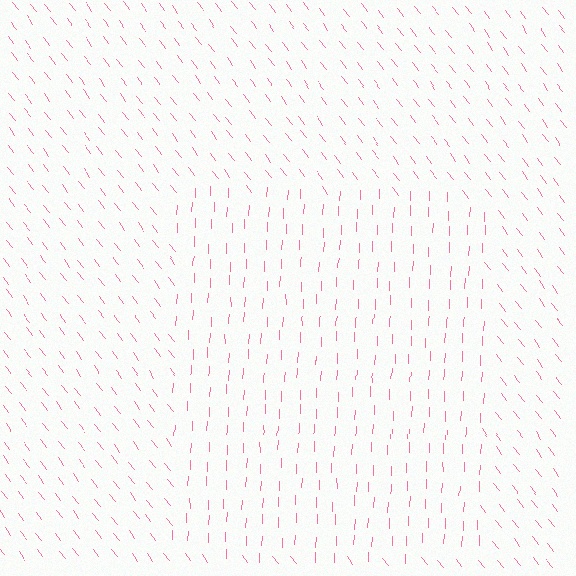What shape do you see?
I see a rectangle.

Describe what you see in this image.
The image is filled with small pink line segments. A rectangle region in the image has lines oriented differently from the surrounding lines, creating a visible texture boundary.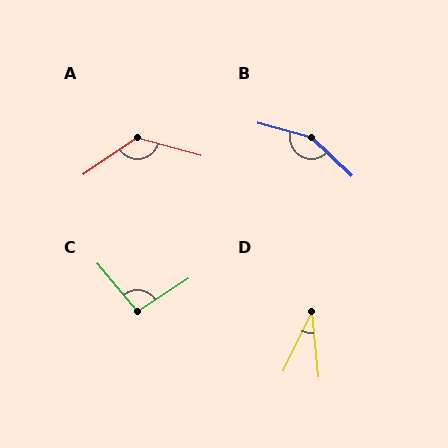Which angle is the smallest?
D, at approximately 32 degrees.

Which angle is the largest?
B, at approximately 152 degrees.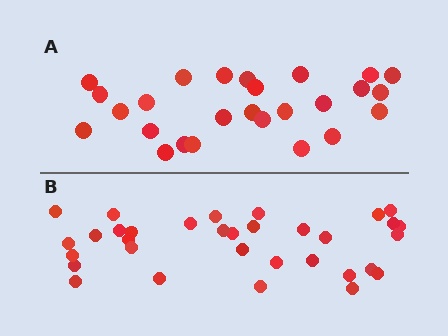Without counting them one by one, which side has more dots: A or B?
Region B (the bottom region) has more dots.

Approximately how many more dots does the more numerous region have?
Region B has roughly 8 or so more dots than region A.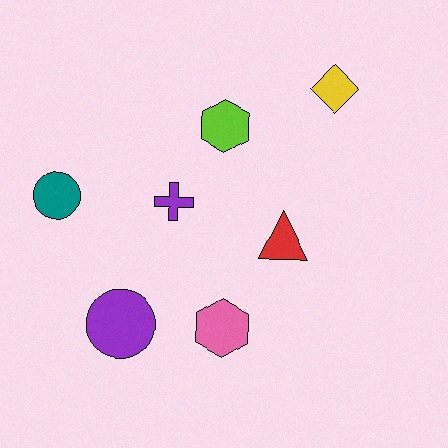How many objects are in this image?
There are 7 objects.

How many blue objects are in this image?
There are no blue objects.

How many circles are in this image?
There are 2 circles.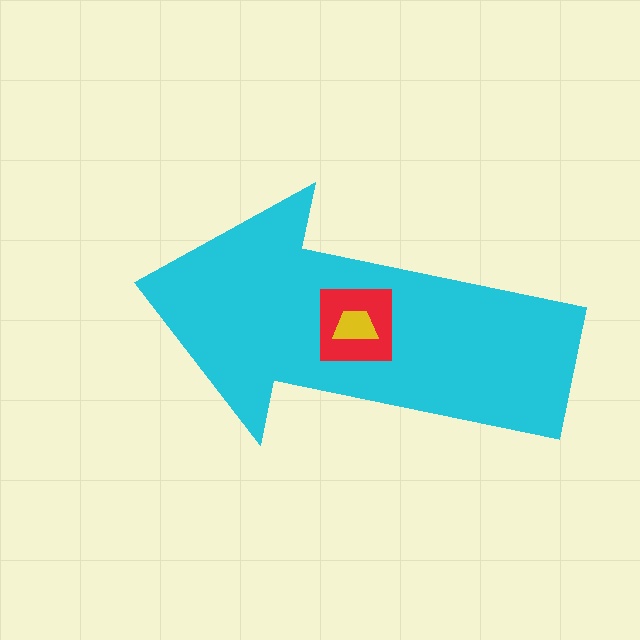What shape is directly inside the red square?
The yellow trapezoid.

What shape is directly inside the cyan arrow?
The red square.